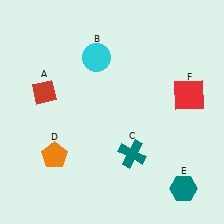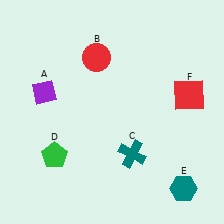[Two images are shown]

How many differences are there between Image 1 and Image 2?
There are 3 differences between the two images.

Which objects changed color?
A changed from red to purple. B changed from cyan to red. D changed from orange to green.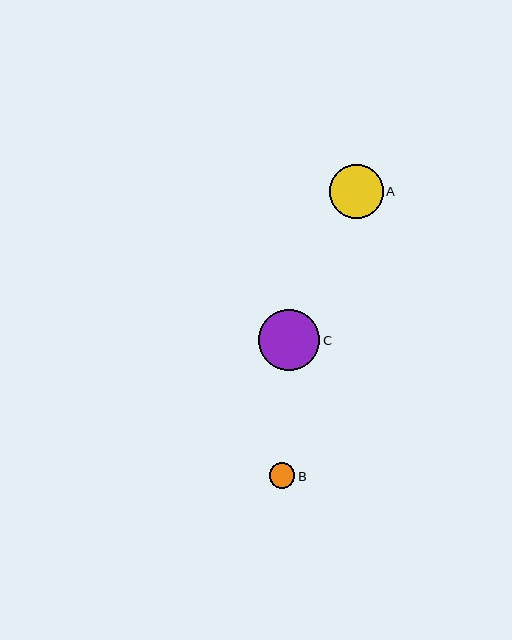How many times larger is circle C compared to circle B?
Circle C is approximately 2.4 times the size of circle B.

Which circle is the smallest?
Circle B is the smallest with a size of approximately 25 pixels.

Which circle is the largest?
Circle C is the largest with a size of approximately 62 pixels.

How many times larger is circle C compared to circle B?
Circle C is approximately 2.4 times the size of circle B.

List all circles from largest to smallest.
From largest to smallest: C, A, B.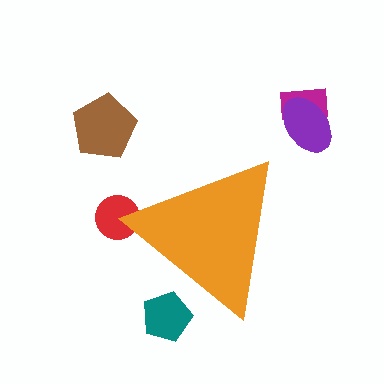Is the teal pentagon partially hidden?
Yes, the teal pentagon is partially hidden behind the orange triangle.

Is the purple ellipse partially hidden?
No, the purple ellipse is fully visible.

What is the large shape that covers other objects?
An orange triangle.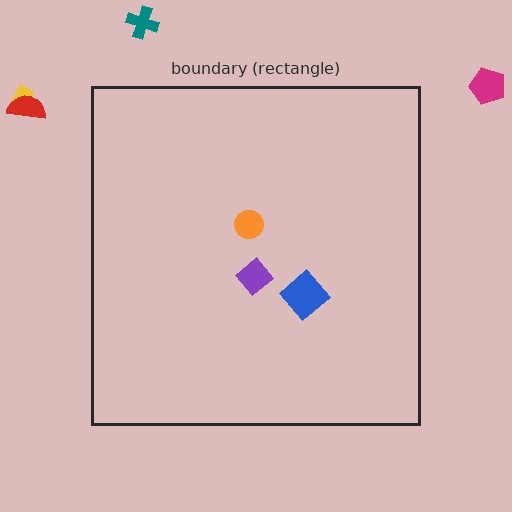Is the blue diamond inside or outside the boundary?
Inside.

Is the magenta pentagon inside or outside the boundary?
Outside.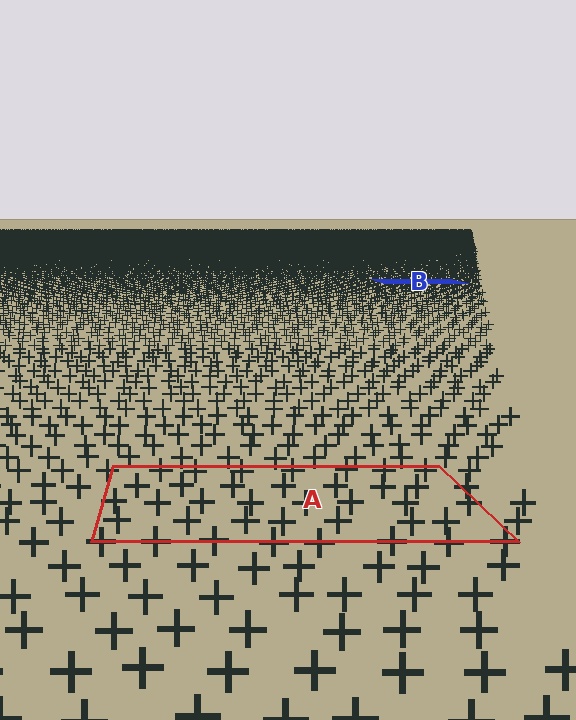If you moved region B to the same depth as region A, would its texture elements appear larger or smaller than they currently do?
They would appear larger. At a closer depth, the same texture elements are projected at a bigger on-screen size.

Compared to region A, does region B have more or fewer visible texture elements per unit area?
Region B has more texture elements per unit area — they are packed more densely because it is farther away.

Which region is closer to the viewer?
Region A is closer. The texture elements there are larger and more spread out.